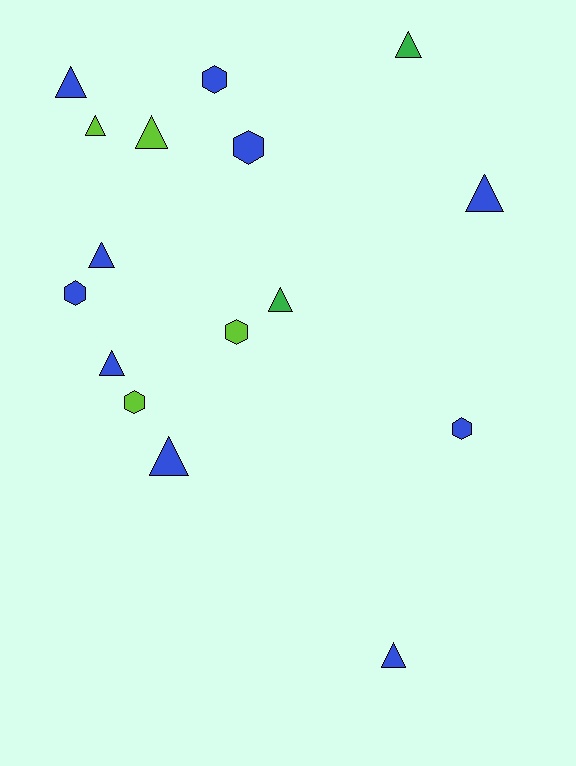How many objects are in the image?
There are 16 objects.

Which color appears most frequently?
Blue, with 10 objects.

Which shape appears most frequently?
Triangle, with 10 objects.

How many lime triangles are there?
There are 2 lime triangles.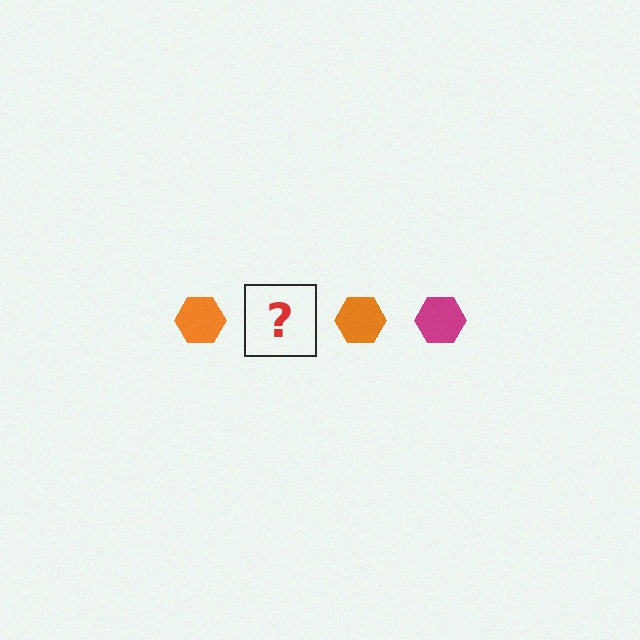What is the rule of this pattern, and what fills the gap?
The rule is that the pattern cycles through orange, magenta hexagons. The gap should be filled with a magenta hexagon.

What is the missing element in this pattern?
The missing element is a magenta hexagon.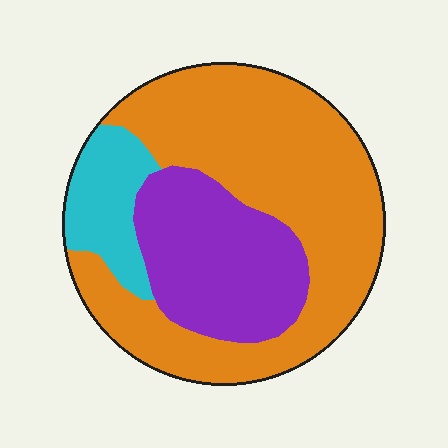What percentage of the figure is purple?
Purple covers 27% of the figure.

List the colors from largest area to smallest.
From largest to smallest: orange, purple, cyan.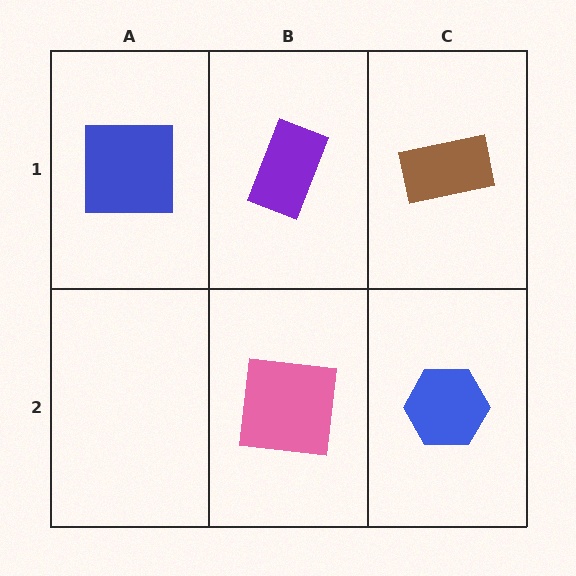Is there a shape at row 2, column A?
No, that cell is empty.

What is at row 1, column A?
A blue square.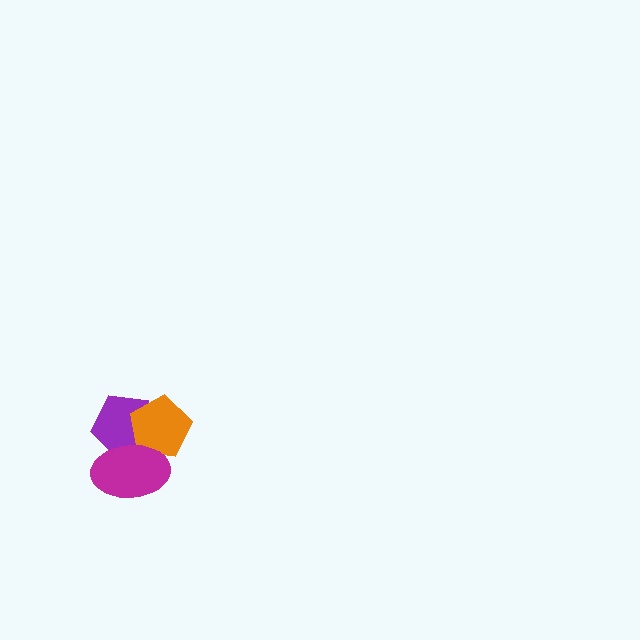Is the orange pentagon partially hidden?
Yes, it is partially covered by another shape.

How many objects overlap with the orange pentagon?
2 objects overlap with the orange pentagon.